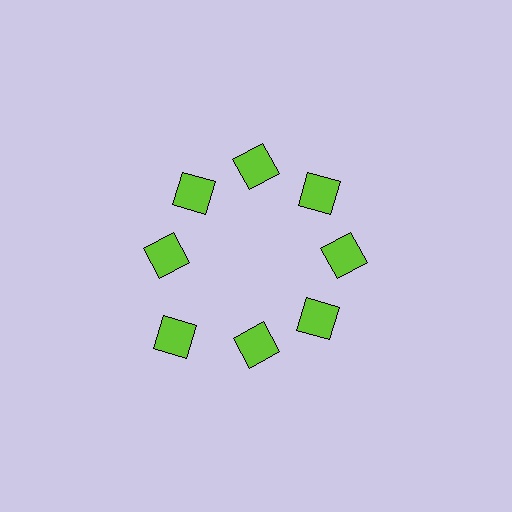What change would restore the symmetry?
The symmetry would be restored by moving it inward, back onto the ring so that all 8 squares sit at equal angles and equal distance from the center.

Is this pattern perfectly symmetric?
No. The 8 lime squares are arranged in a ring, but one element near the 8 o'clock position is pushed outward from the center, breaking the 8-fold rotational symmetry.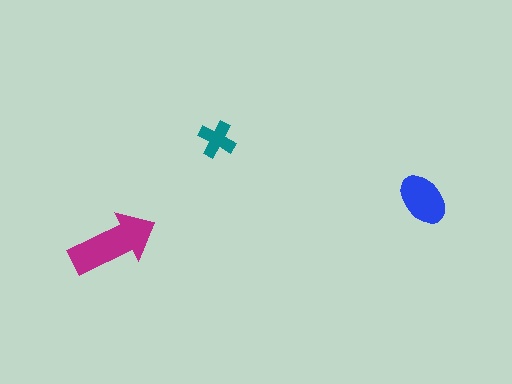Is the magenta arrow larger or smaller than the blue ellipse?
Larger.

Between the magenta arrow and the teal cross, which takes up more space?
The magenta arrow.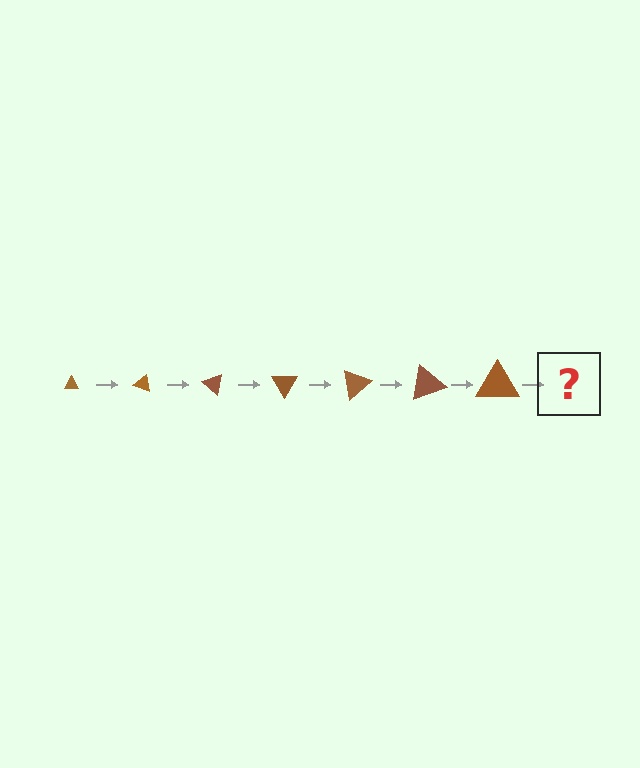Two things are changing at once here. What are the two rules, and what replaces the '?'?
The two rules are that the triangle grows larger each step and it rotates 20 degrees each step. The '?' should be a triangle, larger than the previous one and rotated 140 degrees from the start.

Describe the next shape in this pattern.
It should be a triangle, larger than the previous one and rotated 140 degrees from the start.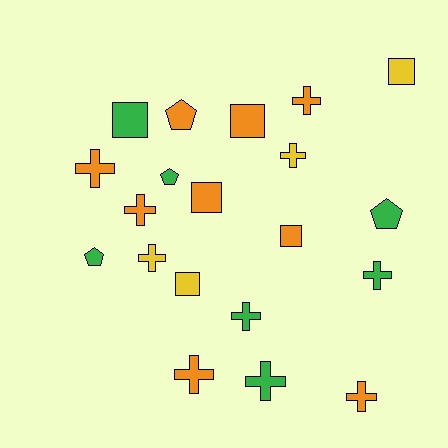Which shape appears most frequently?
Cross, with 10 objects.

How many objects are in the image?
There are 20 objects.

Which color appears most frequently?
Orange, with 9 objects.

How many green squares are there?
There is 1 green square.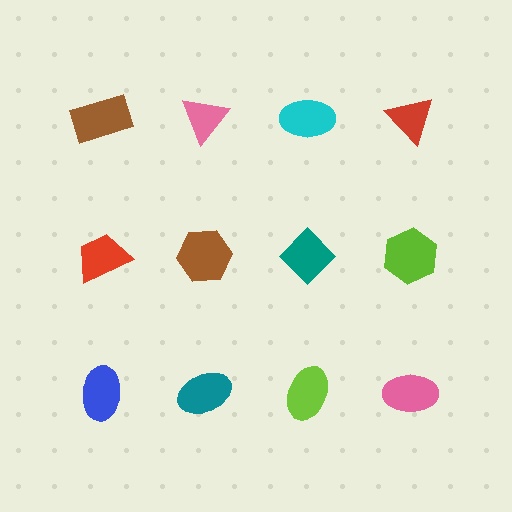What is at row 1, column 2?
A pink triangle.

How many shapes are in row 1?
4 shapes.